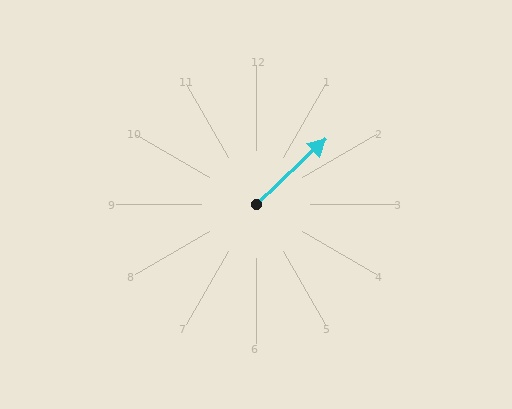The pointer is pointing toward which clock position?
Roughly 2 o'clock.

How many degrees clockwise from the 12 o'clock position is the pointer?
Approximately 46 degrees.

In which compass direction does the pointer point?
Northeast.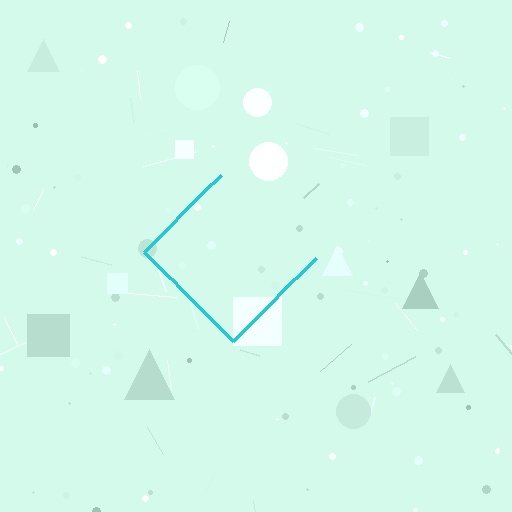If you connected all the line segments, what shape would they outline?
They would outline a diamond.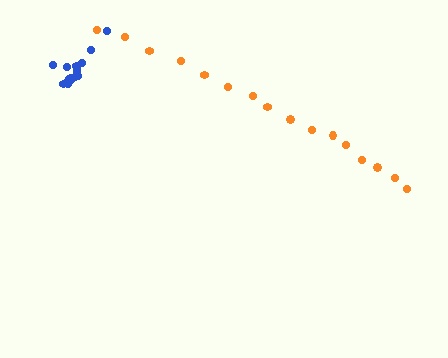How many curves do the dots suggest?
There are 2 distinct paths.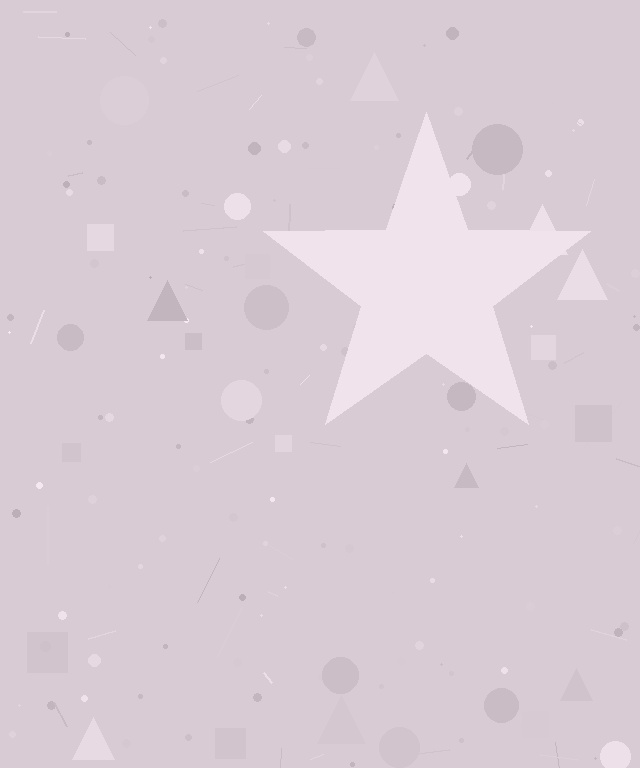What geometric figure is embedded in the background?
A star is embedded in the background.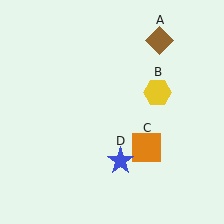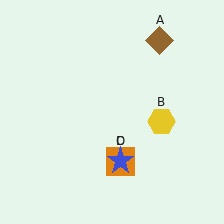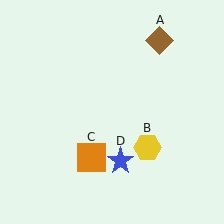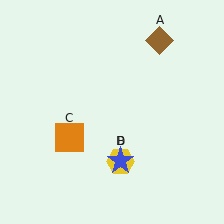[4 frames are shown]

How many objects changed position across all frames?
2 objects changed position: yellow hexagon (object B), orange square (object C).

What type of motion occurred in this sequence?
The yellow hexagon (object B), orange square (object C) rotated clockwise around the center of the scene.